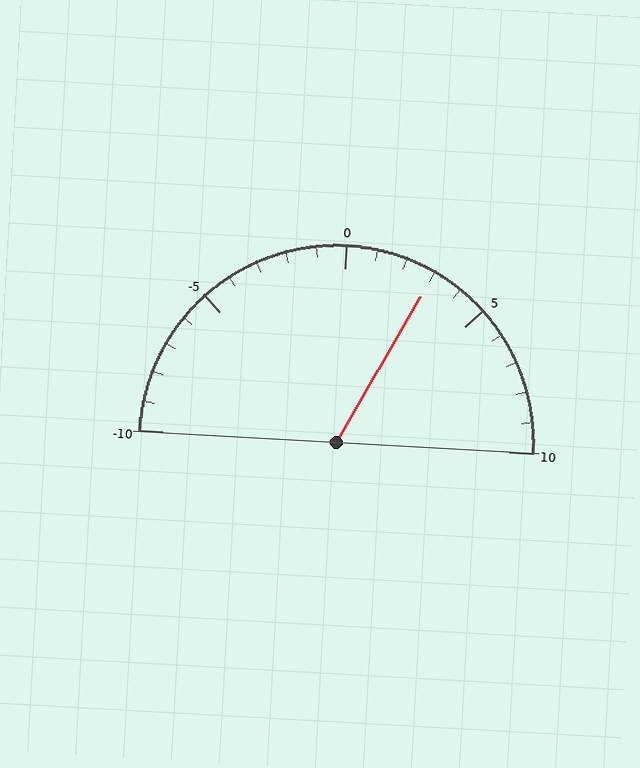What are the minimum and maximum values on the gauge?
The gauge ranges from -10 to 10.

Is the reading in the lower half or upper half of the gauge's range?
The reading is in the upper half of the range (-10 to 10).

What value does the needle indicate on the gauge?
The needle indicates approximately 3.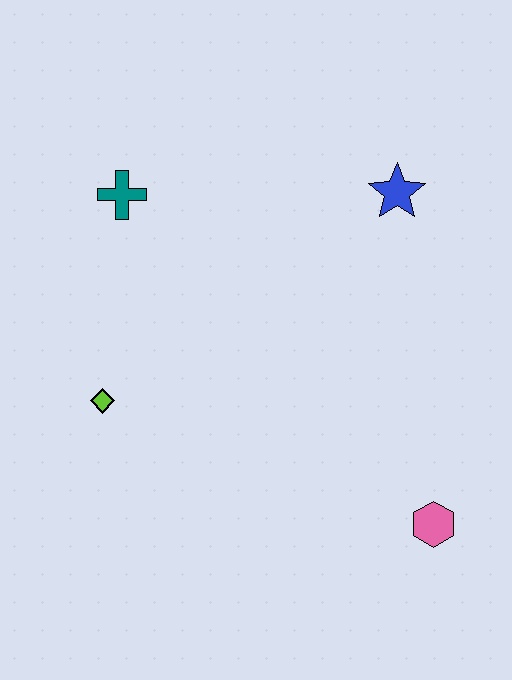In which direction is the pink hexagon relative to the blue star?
The pink hexagon is below the blue star.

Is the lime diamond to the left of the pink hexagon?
Yes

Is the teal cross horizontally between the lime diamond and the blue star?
Yes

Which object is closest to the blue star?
The teal cross is closest to the blue star.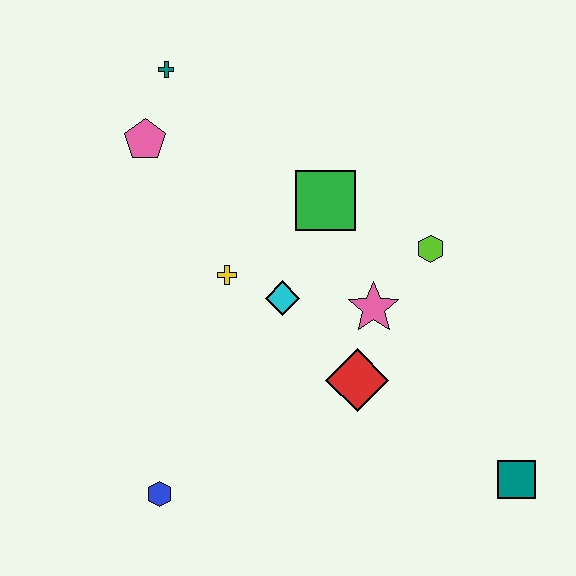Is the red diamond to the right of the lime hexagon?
No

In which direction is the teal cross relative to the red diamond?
The teal cross is above the red diamond.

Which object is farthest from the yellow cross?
The teal square is farthest from the yellow cross.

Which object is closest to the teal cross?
The pink pentagon is closest to the teal cross.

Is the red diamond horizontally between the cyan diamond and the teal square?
Yes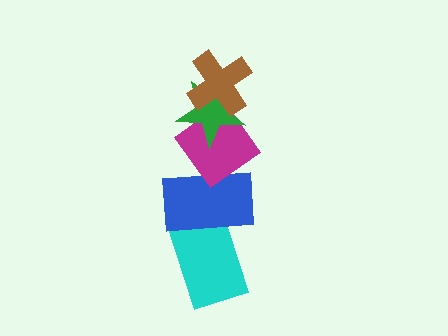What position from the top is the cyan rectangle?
The cyan rectangle is 5th from the top.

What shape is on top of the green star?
The brown cross is on top of the green star.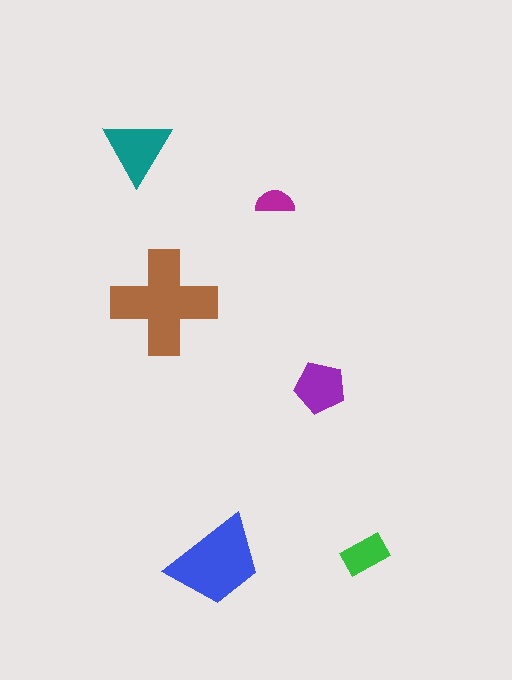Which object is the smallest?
The magenta semicircle.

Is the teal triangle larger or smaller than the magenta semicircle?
Larger.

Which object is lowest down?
The blue trapezoid is bottommost.